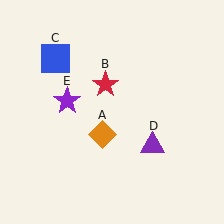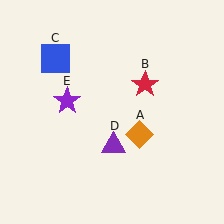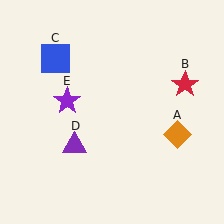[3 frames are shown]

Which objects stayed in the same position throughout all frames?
Blue square (object C) and purple star (object E) remained stationary.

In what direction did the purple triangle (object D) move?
The purple triangle (object D) moved left.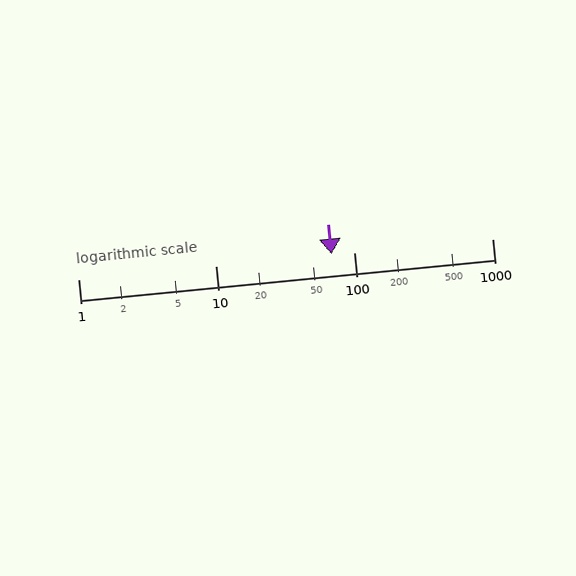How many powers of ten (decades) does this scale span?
The scale spans 3 decades, from 1 to 1000.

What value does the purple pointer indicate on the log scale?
The pointer indicates approximately 68.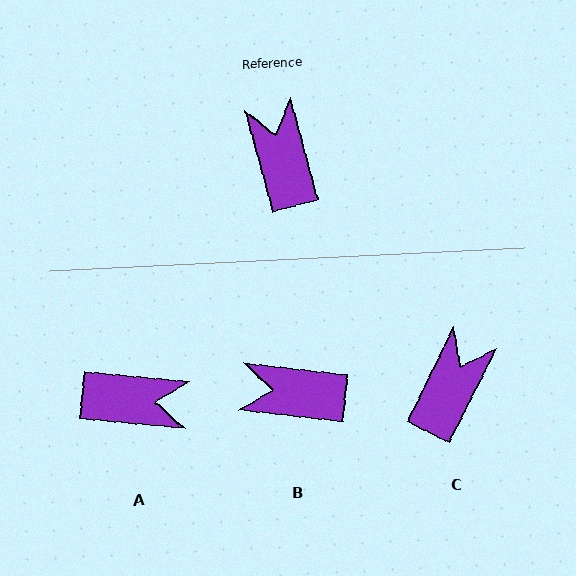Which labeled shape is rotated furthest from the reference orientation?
A, about 111 degrees away.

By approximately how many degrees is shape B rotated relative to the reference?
Approximately 68 degrees counter-clockwise.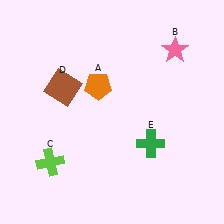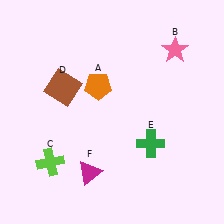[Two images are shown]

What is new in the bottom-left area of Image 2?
A magenta triangle (F) was added in the bottom-left area of Image 2.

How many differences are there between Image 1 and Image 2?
There is 1 difference between the two images.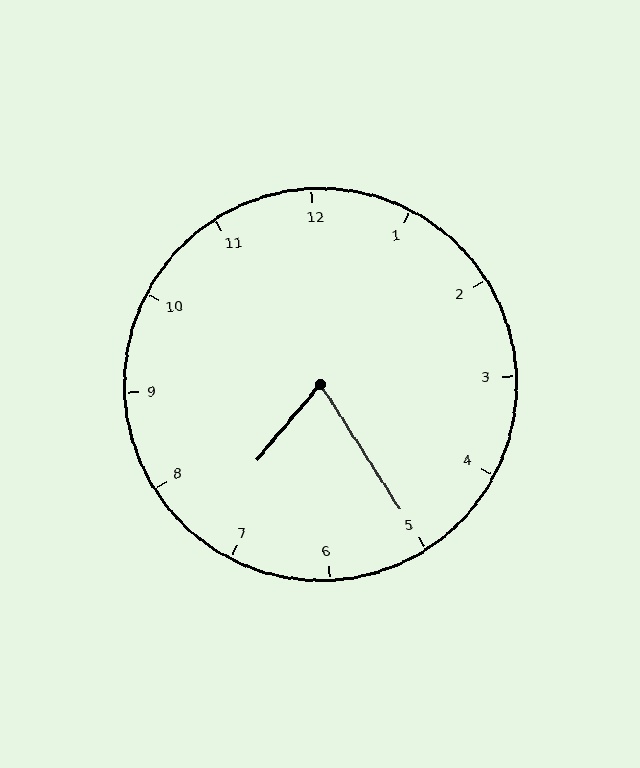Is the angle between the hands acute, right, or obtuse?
It is acute.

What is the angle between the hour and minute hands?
Approximately 72 degrees.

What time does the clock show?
7:25.